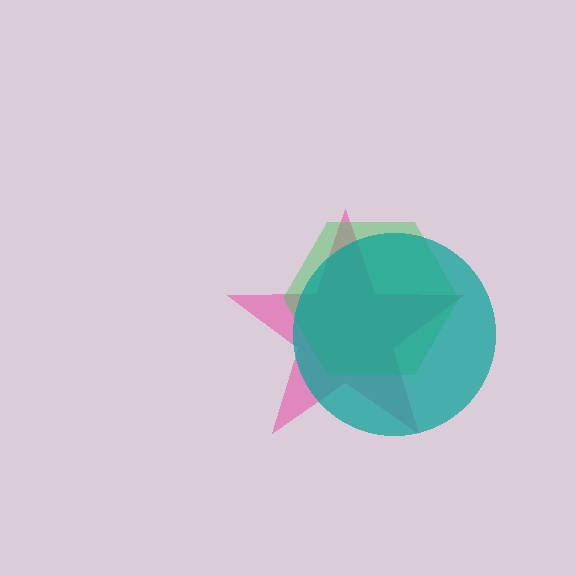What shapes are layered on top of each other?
The layered shapes are: a pink star, a green hexagon, a teal circle.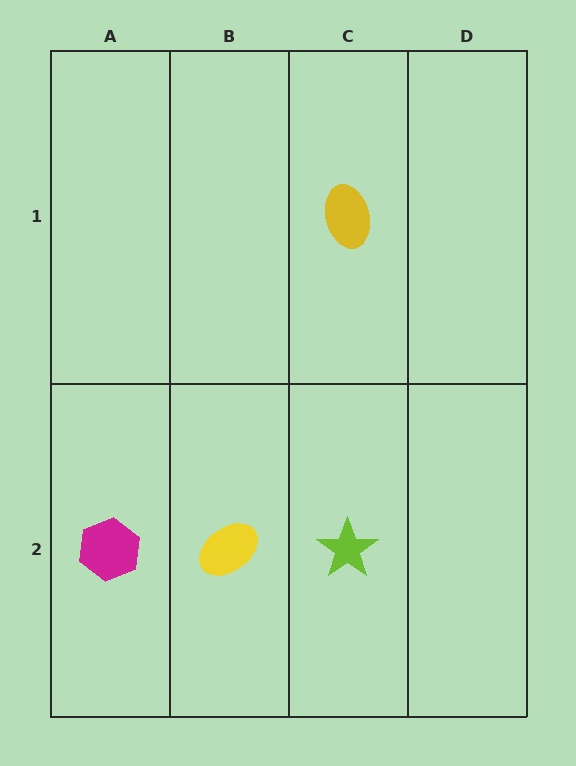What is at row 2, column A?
A magenta hexagon.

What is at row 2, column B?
A yellow ellipse.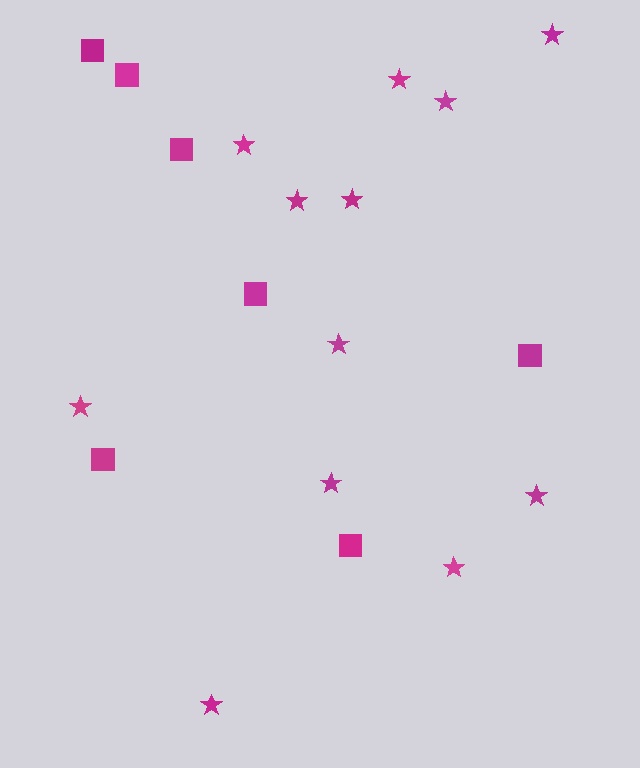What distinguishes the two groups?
There are 2 groups: one group of stars (12) and one group of squares (7).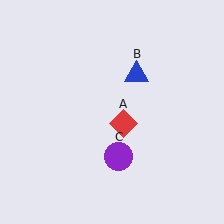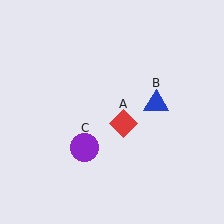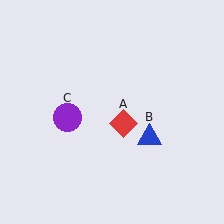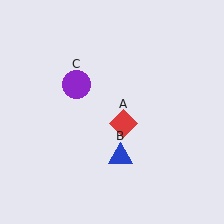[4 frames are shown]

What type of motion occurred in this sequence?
The blue triangle (object B), purple circle (object C) rotated clockwise around the center of the scene.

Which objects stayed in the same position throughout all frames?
Red diamond (object A) remained stationary.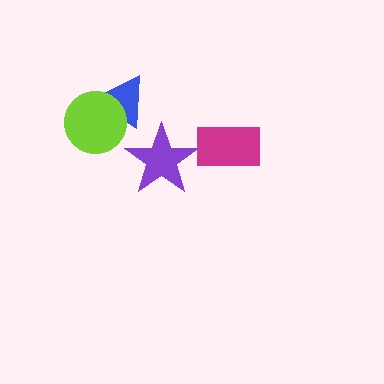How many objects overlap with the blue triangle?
1 object overlaps with the blue triangle.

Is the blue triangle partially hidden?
Yes, it is partially covered by another shape.